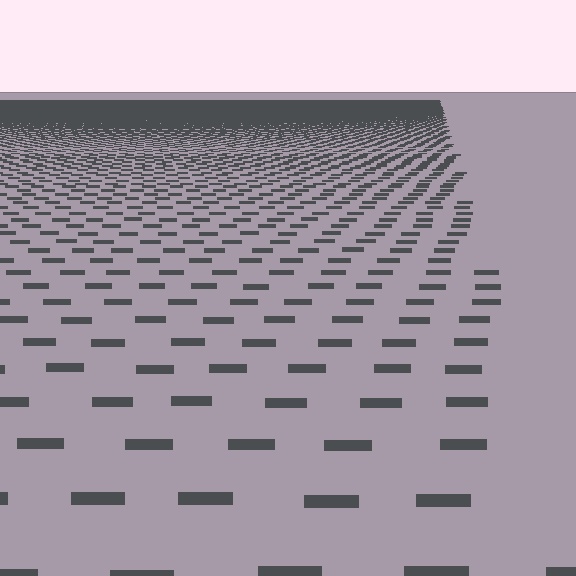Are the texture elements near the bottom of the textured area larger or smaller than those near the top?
Larger. Near the bottom, elements are closer to the viewer and appear at a bigger on-screen size.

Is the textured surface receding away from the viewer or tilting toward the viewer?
The surface is receding away from the viewer. Texture elements get smaller and denser toward the top.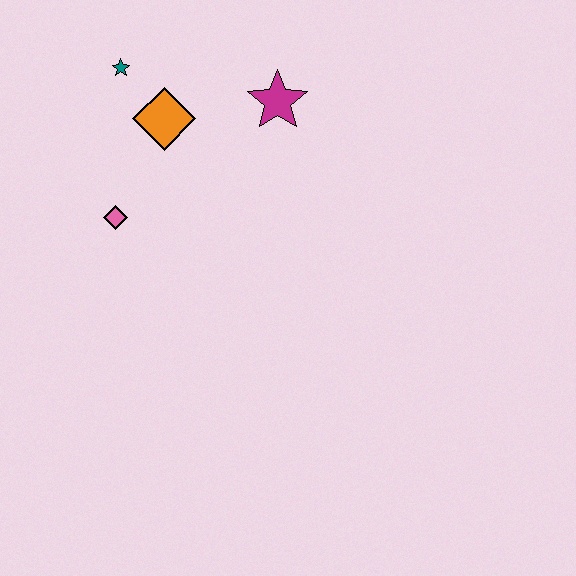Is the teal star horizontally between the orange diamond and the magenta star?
No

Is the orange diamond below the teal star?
Yes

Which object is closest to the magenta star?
The orange diamond is closest to the magenta star.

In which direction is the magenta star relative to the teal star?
The magenta star is to the right of the teal star.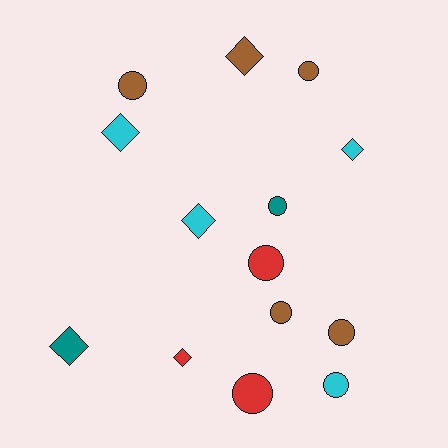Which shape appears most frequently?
Circle, with 8 objects.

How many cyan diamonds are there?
There are 3 cyan diamonds.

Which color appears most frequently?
Brown, with 5 objects.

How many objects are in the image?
There are 14 objects.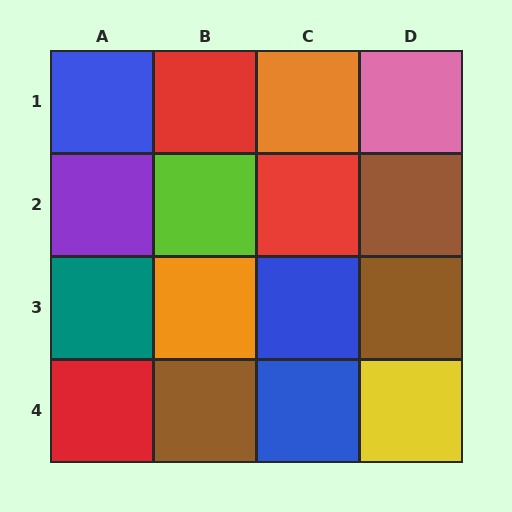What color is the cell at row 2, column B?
Lime.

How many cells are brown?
3 cells are brown.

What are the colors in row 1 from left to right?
Blue, red, orange, pink.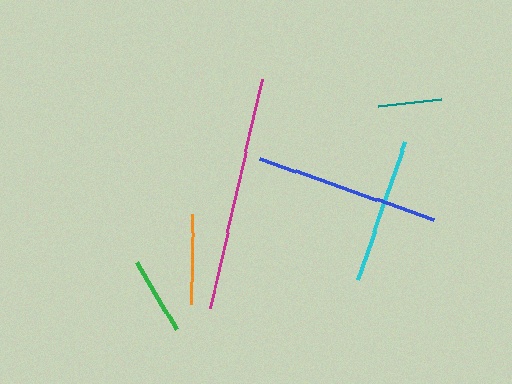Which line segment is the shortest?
The teal line is the shortest at approximately 63 pixels.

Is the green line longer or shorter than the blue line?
The blue line is longer than the green line.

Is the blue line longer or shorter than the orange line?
The blue line is longer than the orange line.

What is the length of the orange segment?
The orange segment is approximately 90 pixels long.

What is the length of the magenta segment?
The magenta segment is approximately 235 pixels long.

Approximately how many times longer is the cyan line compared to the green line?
The cyan line is approximately 1.9 times the length of the green line.